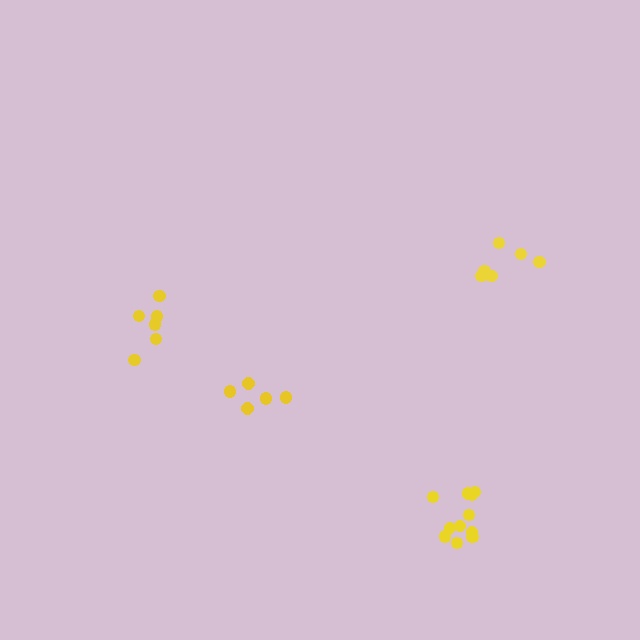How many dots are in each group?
Group 1: 7 dots, Group 2: 5 dots, Group 3: 11 dots, Group 4: 6 dots (29 total).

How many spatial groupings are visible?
There are 4 spatial groupings.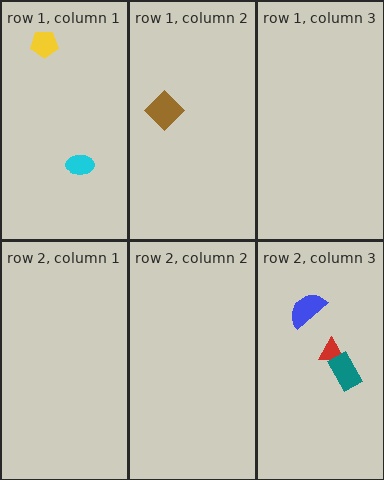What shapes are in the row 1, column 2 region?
The brown diamond.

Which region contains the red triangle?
The row 2, column 3 region.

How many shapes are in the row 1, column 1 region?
2.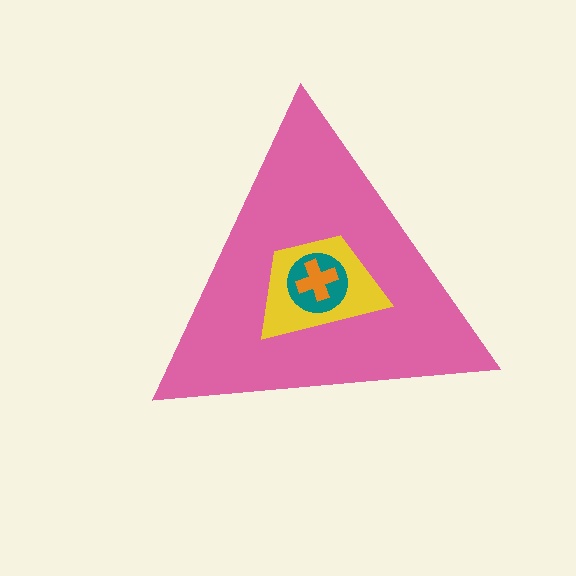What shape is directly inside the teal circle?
The orange cross.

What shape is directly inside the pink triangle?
The yellow trapezoid.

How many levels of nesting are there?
4.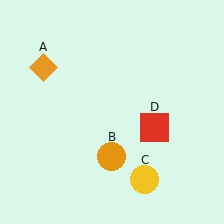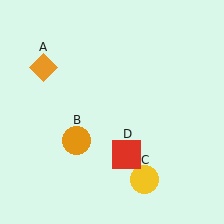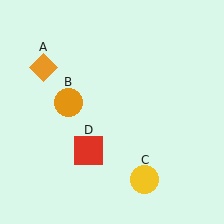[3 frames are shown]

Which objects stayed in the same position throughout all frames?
Orange diamond (object A) and yellow circle (object C) remained stationary.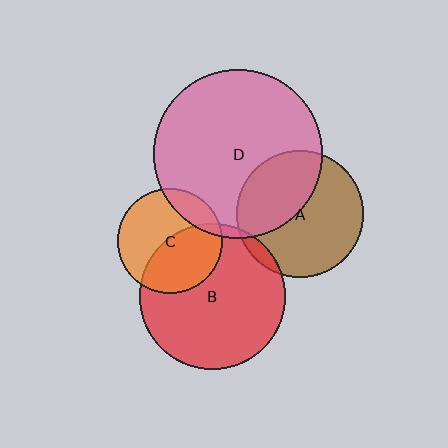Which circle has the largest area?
Circle D (pink).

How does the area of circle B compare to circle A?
Approximately 1.3 times.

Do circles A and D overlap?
Yes.